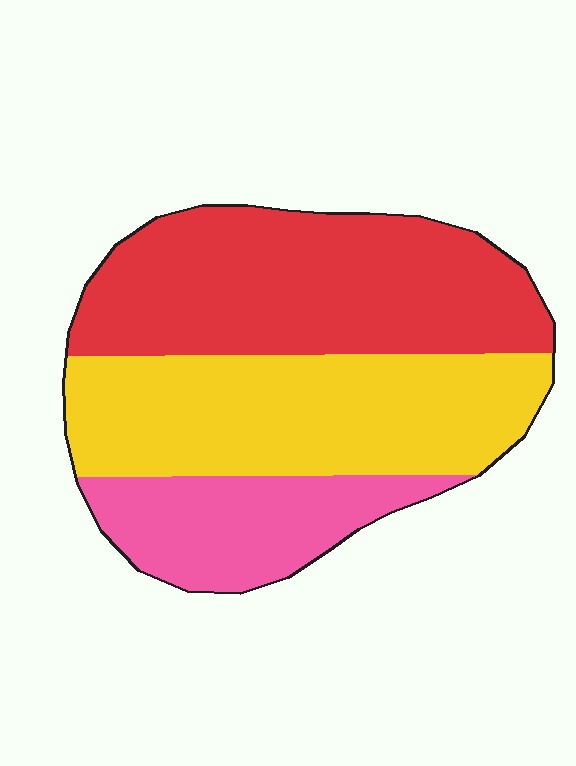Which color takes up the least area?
Pink, at roughly 20%.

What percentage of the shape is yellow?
Yellow takes up between a third and a half of the shape.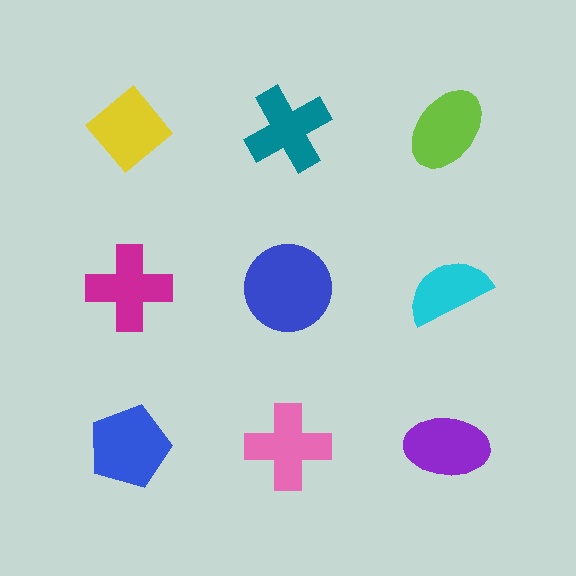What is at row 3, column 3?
A purple ellipse.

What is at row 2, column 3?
A cyan semicircle.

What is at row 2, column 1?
A magenta cross.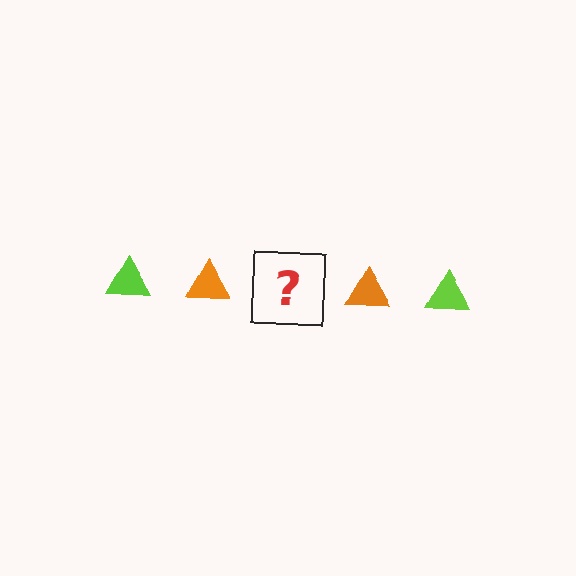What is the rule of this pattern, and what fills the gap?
The rule is that the pattern cycles through lime, orange triangles. The gap should be filled with a lime triangle.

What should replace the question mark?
The question mark should be replaced with a lime triangle.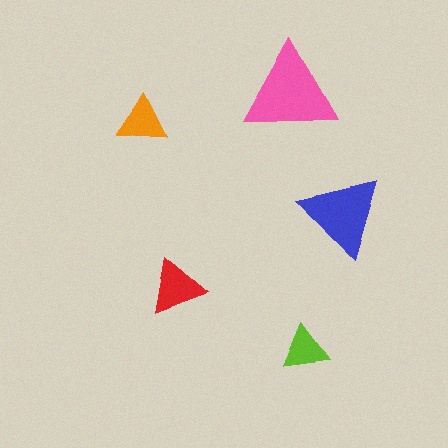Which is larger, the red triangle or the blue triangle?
The blue one.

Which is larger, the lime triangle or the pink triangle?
The pink one.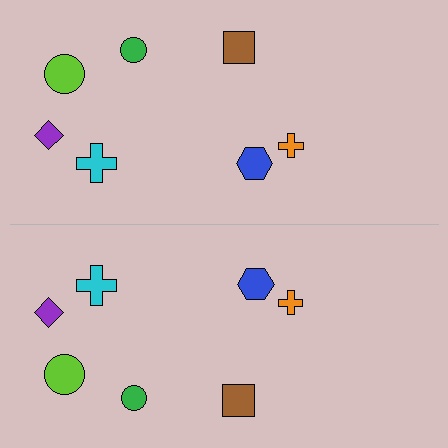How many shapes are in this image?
There are 14 shapes in this image.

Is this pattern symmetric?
Yes, this pattern has bilateral (reflection) symmetry.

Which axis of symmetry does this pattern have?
The pattern has a horizontal axis of symmetry running through the center of the image.